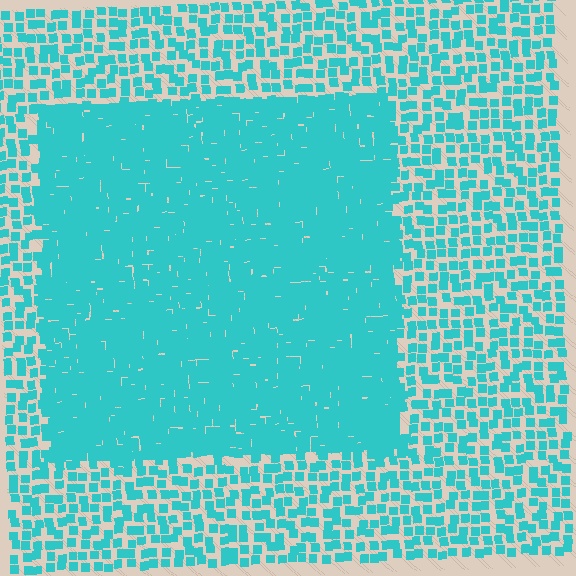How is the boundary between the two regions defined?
The boundary is defined by a change in element density (approximately 2.4x ratio). All elements are the same color, size, and shape.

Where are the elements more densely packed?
The elements are more densely packed inside the rectangle boundary.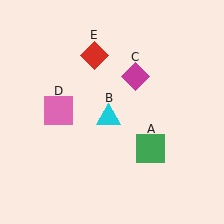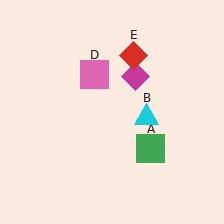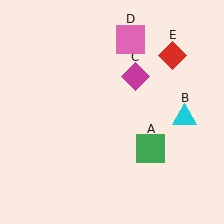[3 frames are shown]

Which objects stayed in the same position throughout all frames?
Green square (object A) and magenta diamond (object C) remained stationary.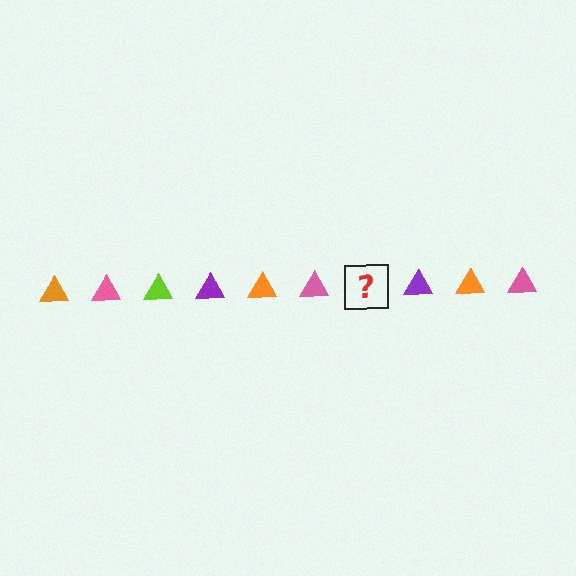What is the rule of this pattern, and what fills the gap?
The rule is that the pattern cycles through orange, pink, lime, purple triangles. The gap should be filled with a lime triangle.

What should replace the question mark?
The question mark should be replaced with a lime triangle.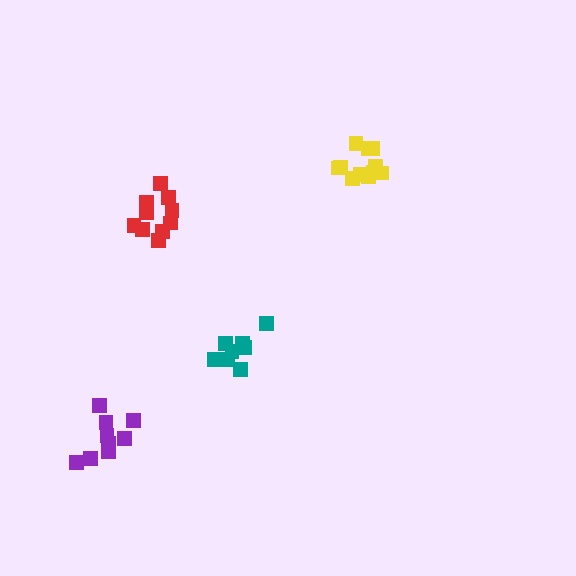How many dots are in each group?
Group 1: 8 dots, Group 2: 10 dots, Group 3: 11 dots, Group 4: 9 dots (38 total).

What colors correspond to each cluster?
The clusters are colored: teal, red, yellow, purple.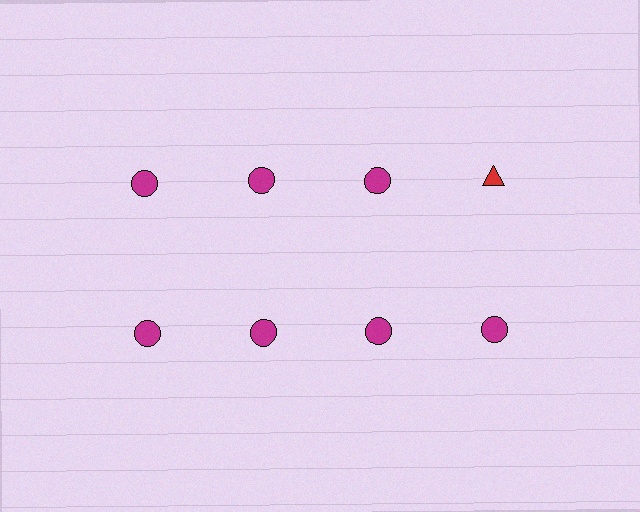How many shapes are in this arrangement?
There are 8 shapes arranged in a grid pattern.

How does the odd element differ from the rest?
It differs in both color (red instead of magenta) and shape (triangle instead of circle).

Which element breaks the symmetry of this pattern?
The red triangle in the top row, second from right column breaks the symmetry. All other shapes are magenta circles.